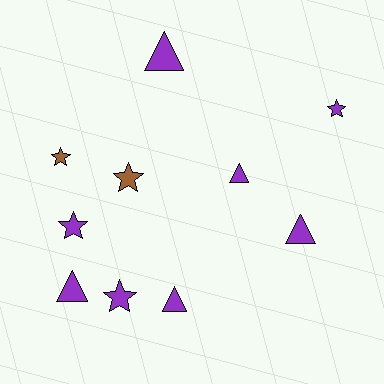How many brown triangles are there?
There are no brown triangles.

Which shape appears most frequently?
Triangle, with 5 objects.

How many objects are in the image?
There are 10 objects.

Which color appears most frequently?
Purple, with 8 objects.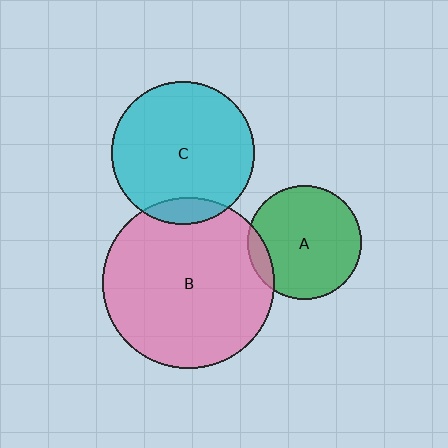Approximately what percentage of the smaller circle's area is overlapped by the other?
Approximately 10%.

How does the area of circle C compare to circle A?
Approximately 1.6 times.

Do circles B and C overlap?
Yes.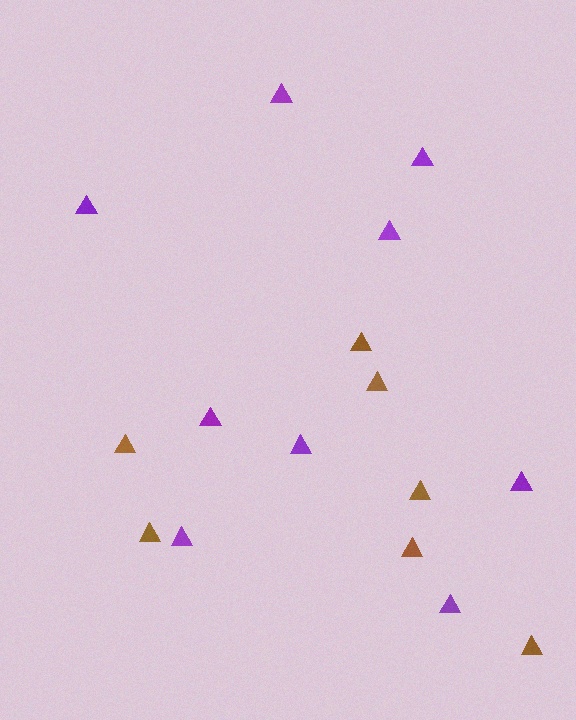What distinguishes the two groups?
There are 2 groups: one group of purple triangles (9) and one group of brown triangles (7).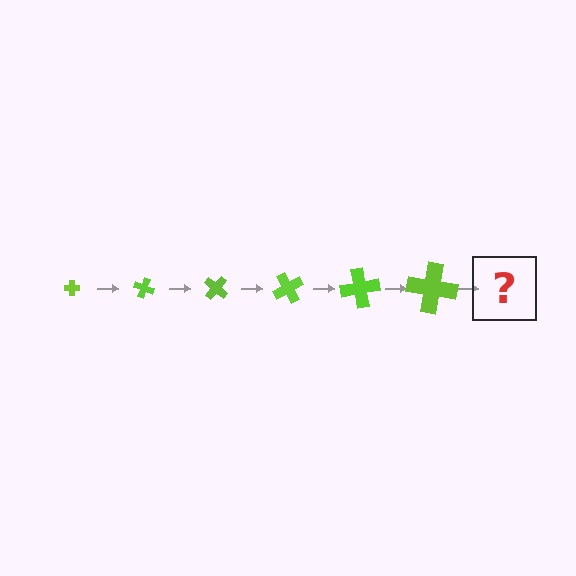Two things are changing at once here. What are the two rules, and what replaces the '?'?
The two rules are that the cross grows larger each step and it rotates 20 degrees each step. The '?' should be a cross, larger than the previous one and rotated 120 degrees from the start.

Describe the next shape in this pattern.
It should be a cross, larger than the previous one and rotated 120 degrees from the start.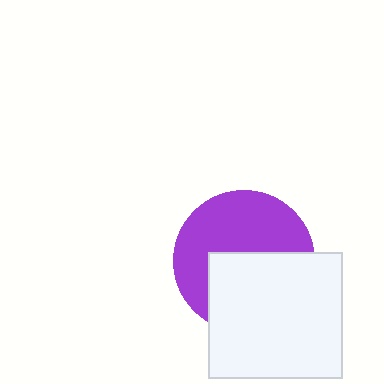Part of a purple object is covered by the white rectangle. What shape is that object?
It is a circle.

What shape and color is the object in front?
The object in front is a white rectangle.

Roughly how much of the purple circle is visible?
About half of it is visible (roughly 53%).